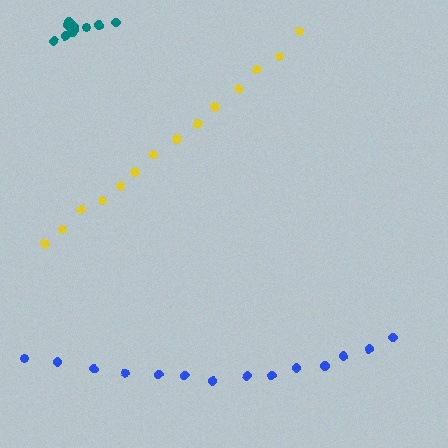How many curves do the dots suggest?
There are 3 distinct paths.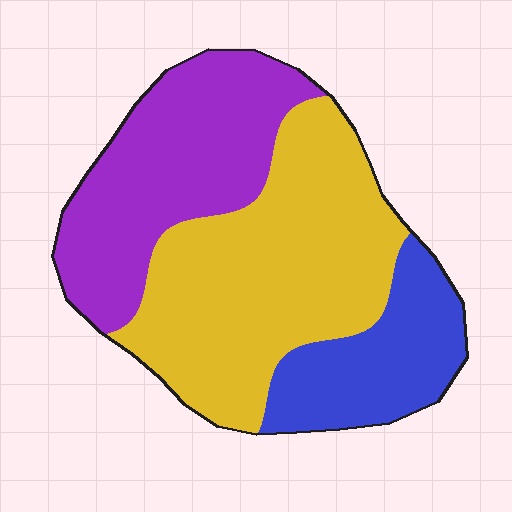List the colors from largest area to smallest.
From largest to smallest: yellow, purple, blue.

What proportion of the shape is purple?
Purple covers around 35% of the shape.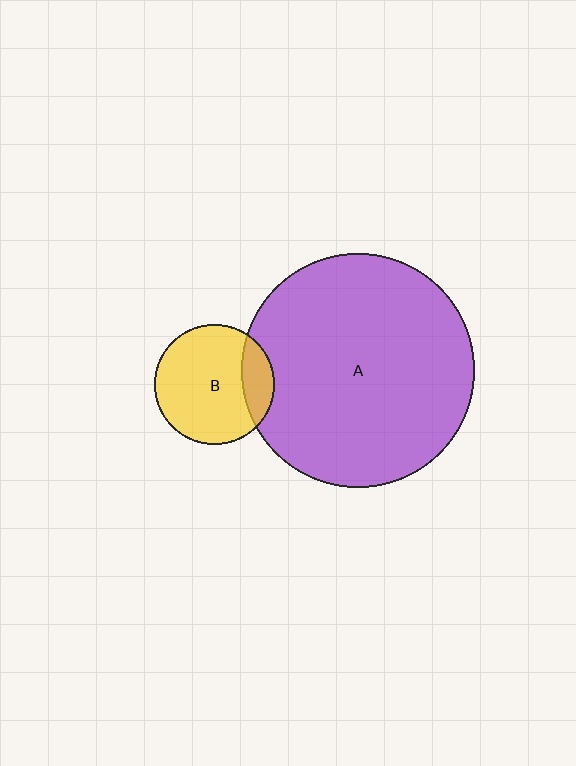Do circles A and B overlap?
Yes.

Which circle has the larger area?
Circle A (purple).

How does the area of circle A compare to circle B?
Approximately 3.8 times.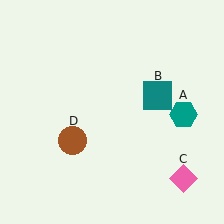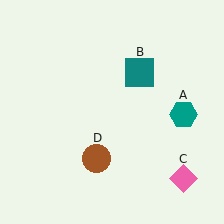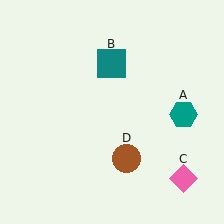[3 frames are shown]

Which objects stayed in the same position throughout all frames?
Teal hexagon (object A) and pink diamond (object C) remained stationary.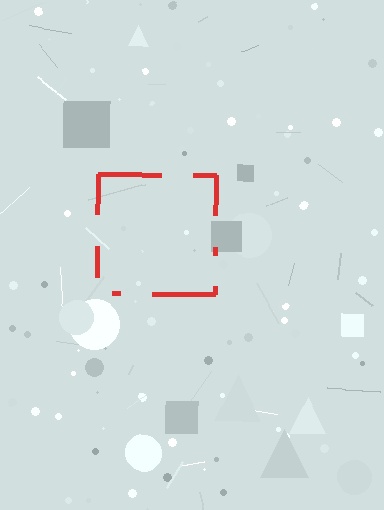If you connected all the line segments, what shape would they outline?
They would outline a square.